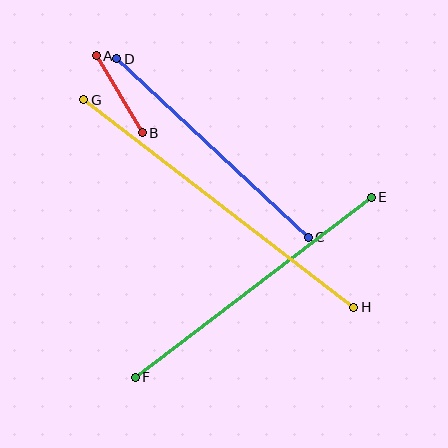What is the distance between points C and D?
The distance is approximately 261 pixels.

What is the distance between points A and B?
The distance is approximately 90 pixels.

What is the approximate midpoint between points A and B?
The midpoint is at approximately (119, 94) pixels.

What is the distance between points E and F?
The distance is approximately 297 pixels.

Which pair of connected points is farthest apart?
Points G and H are farthest apart.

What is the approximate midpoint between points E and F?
The midpoint is at approximately (253, 287) pixels.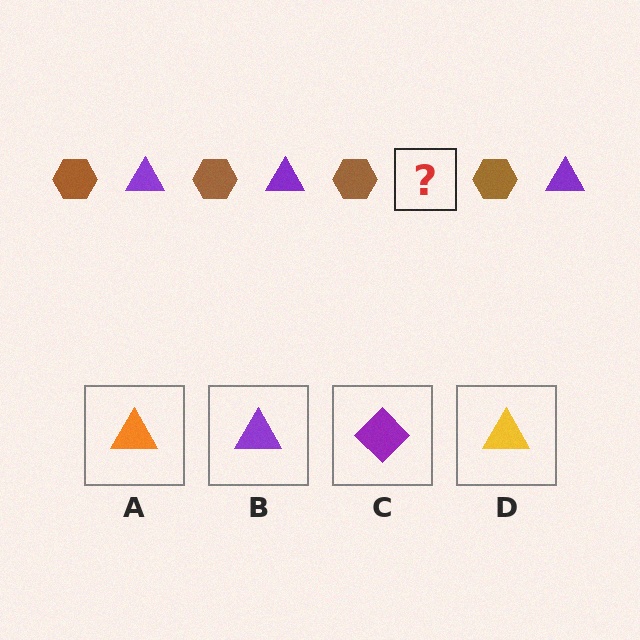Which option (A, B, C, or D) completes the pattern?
B.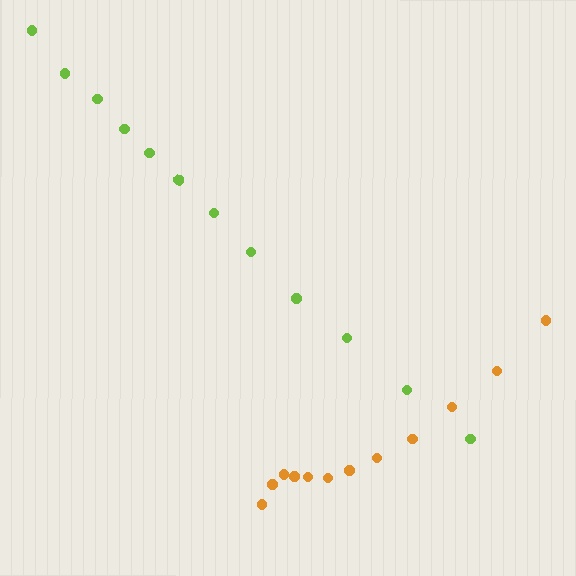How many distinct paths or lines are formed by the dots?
There are 2 distinct paths.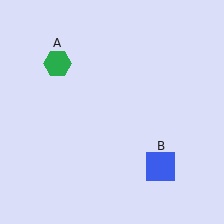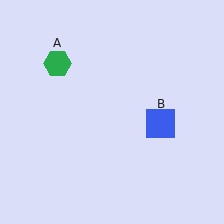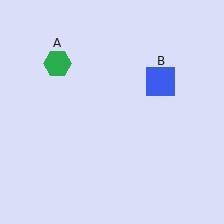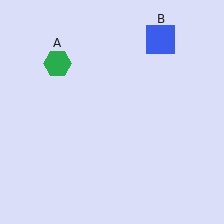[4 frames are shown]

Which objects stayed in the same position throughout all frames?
Green hexagon (object A) remained stationary.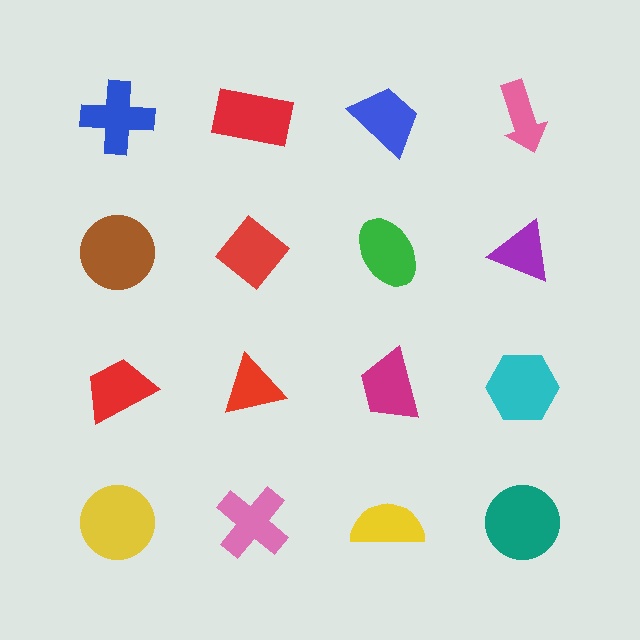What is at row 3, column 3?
A magenta trapezoid.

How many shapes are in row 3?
4 shapes.